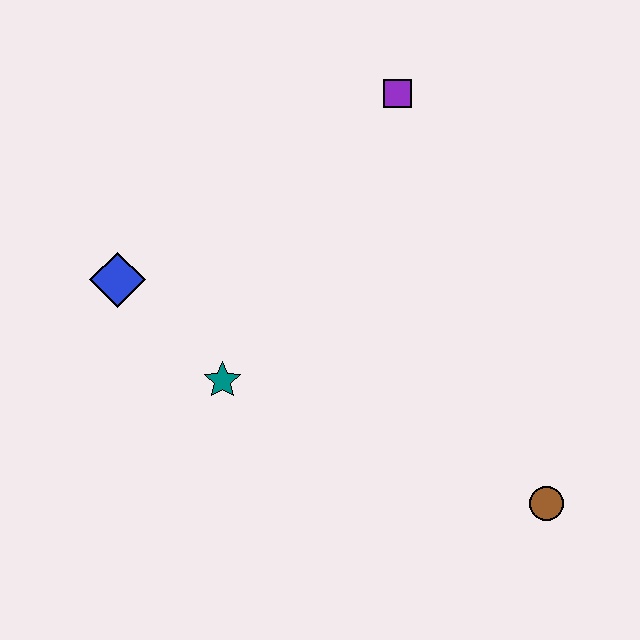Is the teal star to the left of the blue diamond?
No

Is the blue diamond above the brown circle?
Yes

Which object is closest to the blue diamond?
The teal star is closest to the blue diamond.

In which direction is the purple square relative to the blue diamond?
The purple square is to the right of the blue diamond.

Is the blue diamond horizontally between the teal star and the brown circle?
No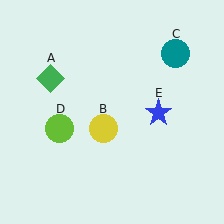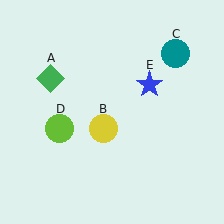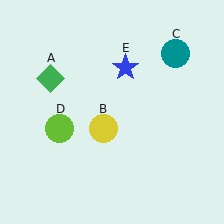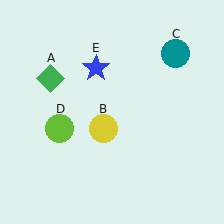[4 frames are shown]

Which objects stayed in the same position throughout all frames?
Green diamond (object A) and yellow circle (object B) and teal circle (object C) and lime circle (object D) remained stationary.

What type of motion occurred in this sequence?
The blue star (object E) rotated counterclockwise around the center of the scene.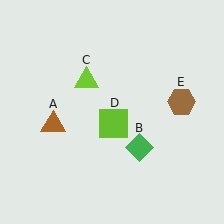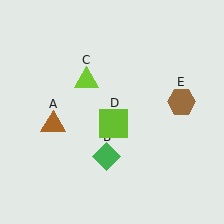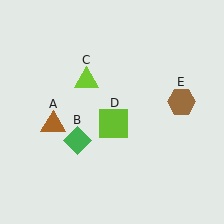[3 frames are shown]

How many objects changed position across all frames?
1 object changed position: green diamond (object B).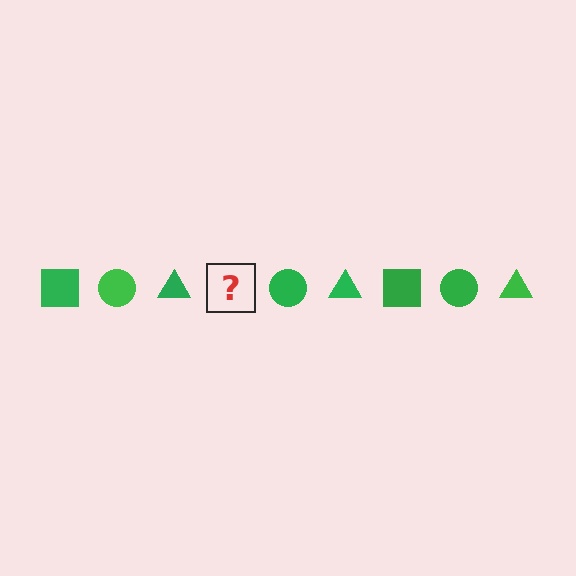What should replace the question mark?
The question mark should be replaced with a green square.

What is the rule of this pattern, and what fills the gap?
The rule is that the pattern cycles through square, circle, triangle shapes in green. The gap should be filled with a green square.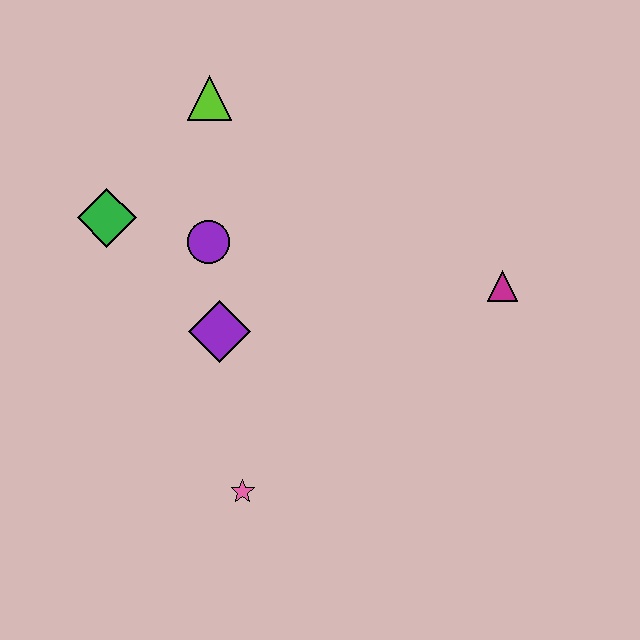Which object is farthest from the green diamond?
The magenta triangle is farthest from the green diamond.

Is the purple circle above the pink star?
Yes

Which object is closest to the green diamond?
The purple circle is closest to the green diamond.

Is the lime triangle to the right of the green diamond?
Yes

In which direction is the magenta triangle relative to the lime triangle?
The magenta triangle is to the right of the lime triangle.